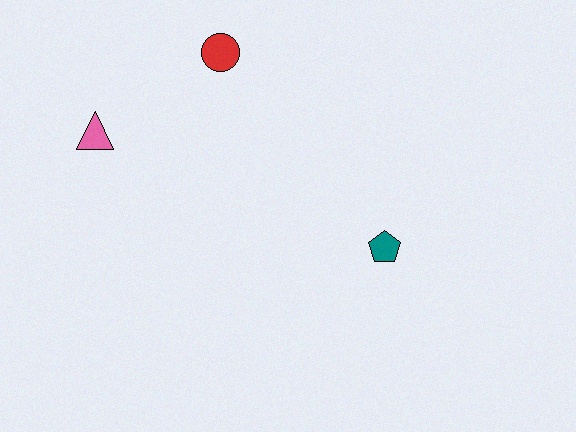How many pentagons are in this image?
There is 1 pentagon.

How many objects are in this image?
There are 3 objects.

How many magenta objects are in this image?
There are no magenta objects.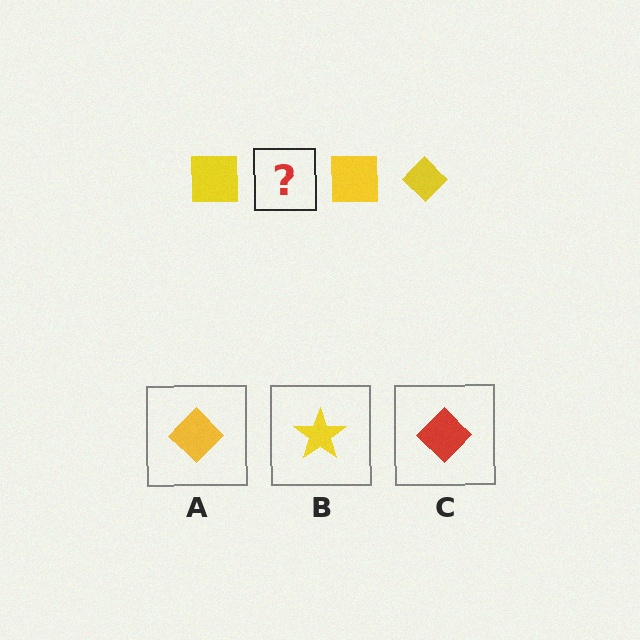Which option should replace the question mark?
Option A.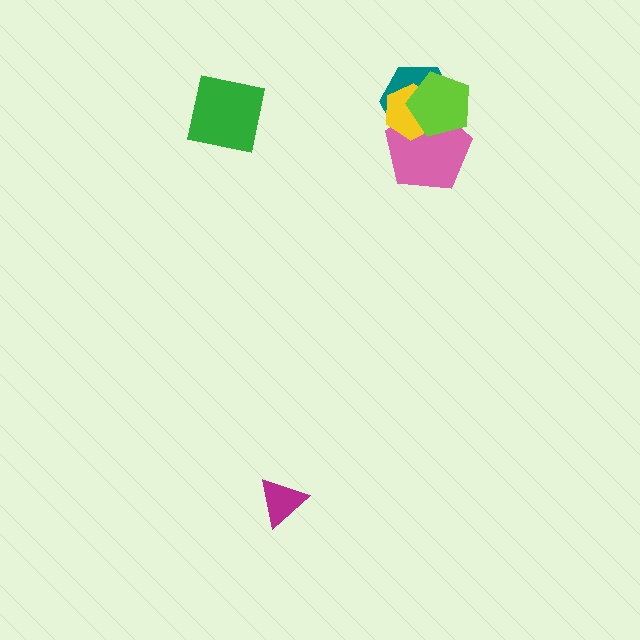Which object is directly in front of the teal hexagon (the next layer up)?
The pink pentagon is directly in front of the teal hexagon.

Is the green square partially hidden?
No, no other shape covers it.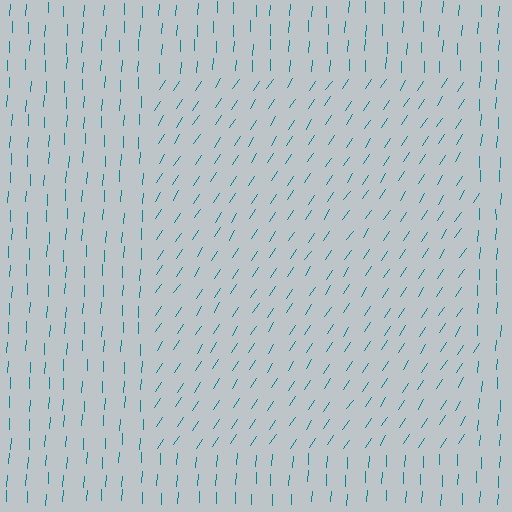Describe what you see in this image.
The image is filled with small teal line segments. A rectangle region in the image has lines oriented differently from the surrounding lines, creating a visible texture boundary.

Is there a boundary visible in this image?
Yes, there is a texture boundary formed by a change in line orientation.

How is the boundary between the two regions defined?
The boundary is defined purely by a change in line orientation (approximately 31 degrees difference). All lines are the same color and thickness.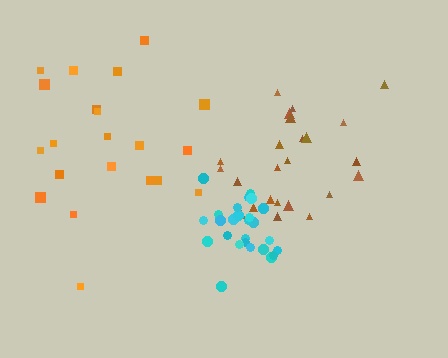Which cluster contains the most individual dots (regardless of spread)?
Cyan (26).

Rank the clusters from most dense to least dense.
cyan, brown, orange.